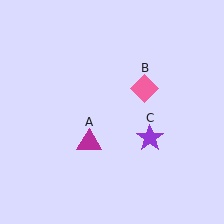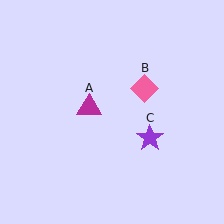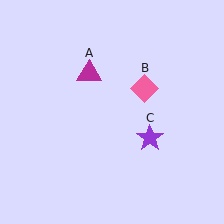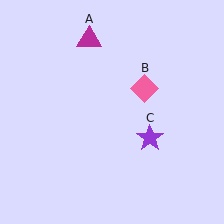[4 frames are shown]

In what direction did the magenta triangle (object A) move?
The magenta triangle (object A) moved up.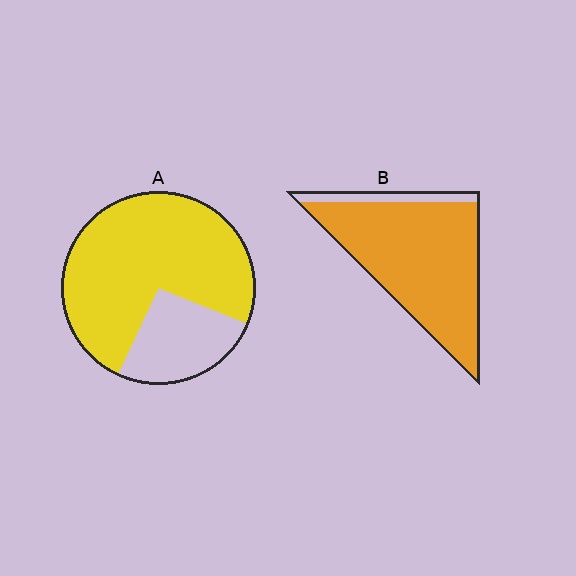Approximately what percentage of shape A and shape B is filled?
A is approximately 75% and B is approximately 90%.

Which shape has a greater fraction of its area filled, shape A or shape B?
Shape B.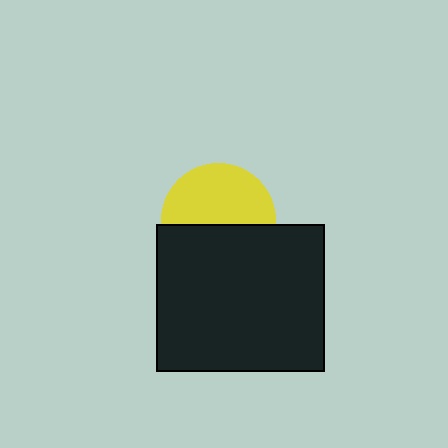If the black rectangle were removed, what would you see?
You would see the complete yellow circle.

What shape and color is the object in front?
The object in front is a black rectangle.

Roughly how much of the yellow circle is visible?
About half of it is visible (roughly 53%).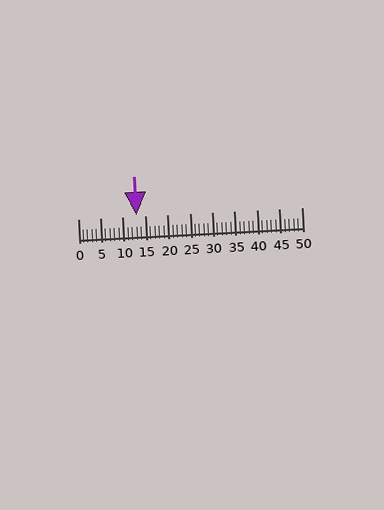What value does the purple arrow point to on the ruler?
The purple arrow points to approximately 13.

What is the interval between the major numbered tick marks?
The major tick marks are spaced 5 units apart.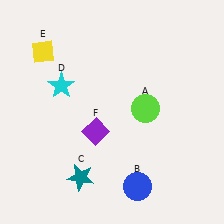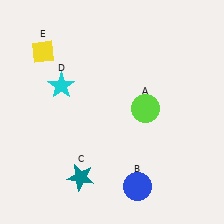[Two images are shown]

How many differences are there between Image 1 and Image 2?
There is 1 difference between the two images.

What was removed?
The purple diamond (F) was removed in Image 2.